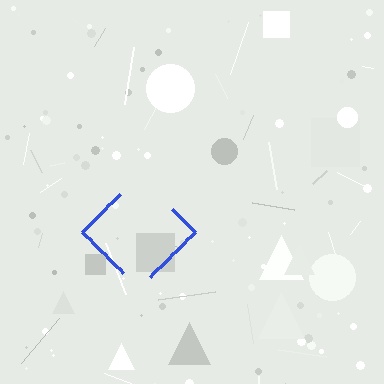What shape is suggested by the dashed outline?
The dashed outline suggests a diamond.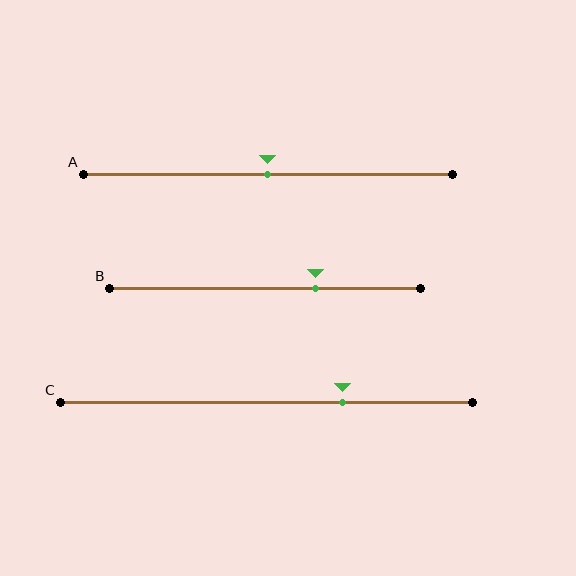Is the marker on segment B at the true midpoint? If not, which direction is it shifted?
No, the marker on segment B is shifted to the right by about 16% of the segment length.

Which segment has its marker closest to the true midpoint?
Segment A has its marker closest to the true midpoint.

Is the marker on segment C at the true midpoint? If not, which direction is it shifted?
No, the marker on segment C is shifted to the right by about 18% of the segment length.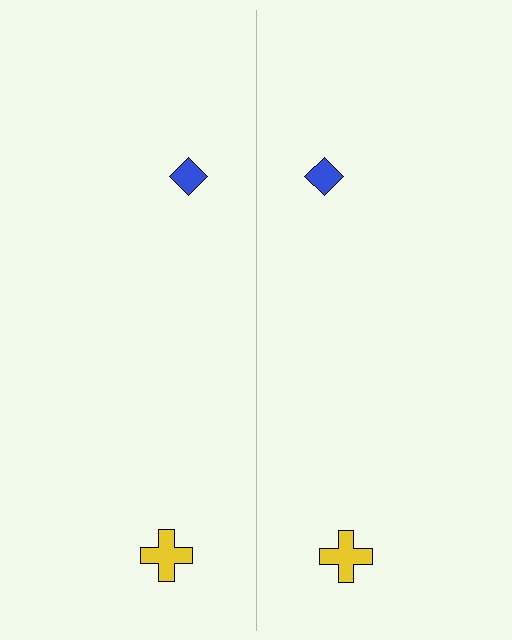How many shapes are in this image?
There are 4 shapes in this image.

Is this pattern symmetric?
Yes, this pattern has bilateral (reflection) symmetry.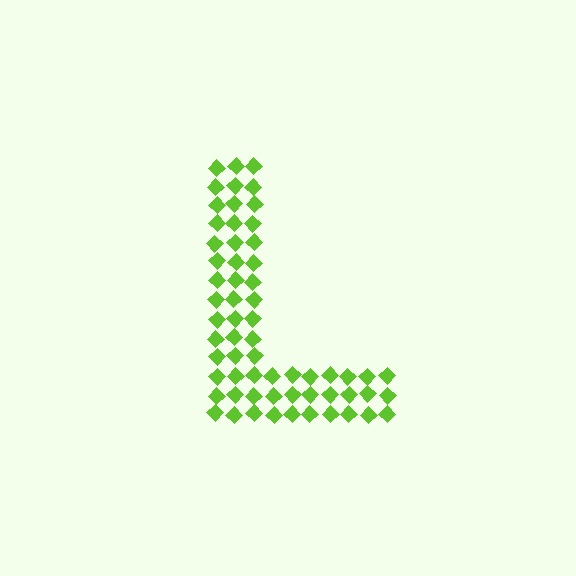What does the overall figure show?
The overall figure shows the letter L.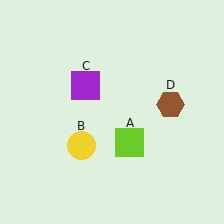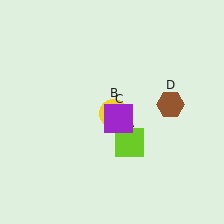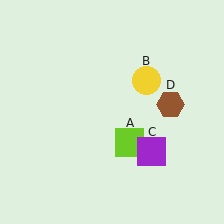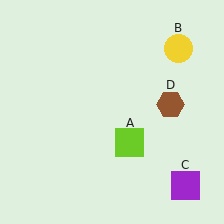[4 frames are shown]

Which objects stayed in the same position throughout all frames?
Lime square (object A) and brown hexagon (object D) remained stationary.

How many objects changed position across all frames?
2 objects changed position: yellow circle (object B), purple square (object C).